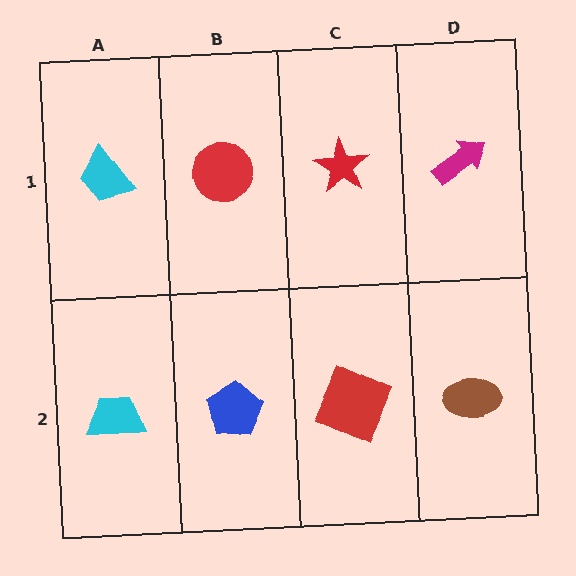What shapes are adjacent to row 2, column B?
A red circle (row 1, column B), a cyan trapezoid (row 2, column A), a red square (row 2, column C).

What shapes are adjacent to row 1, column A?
A cyan trapezoid (row 2, column A), a red circle (row 1, column B).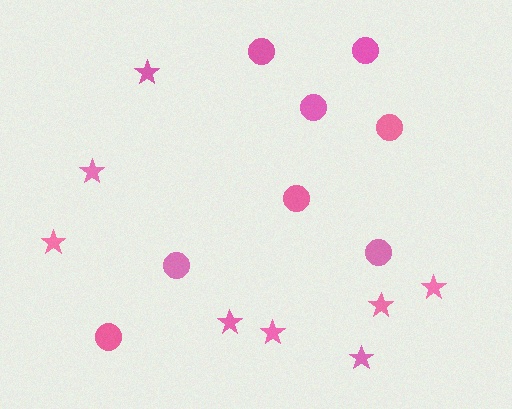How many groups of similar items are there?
There are 2 groups: one group of circles (8) and one group of stars (8).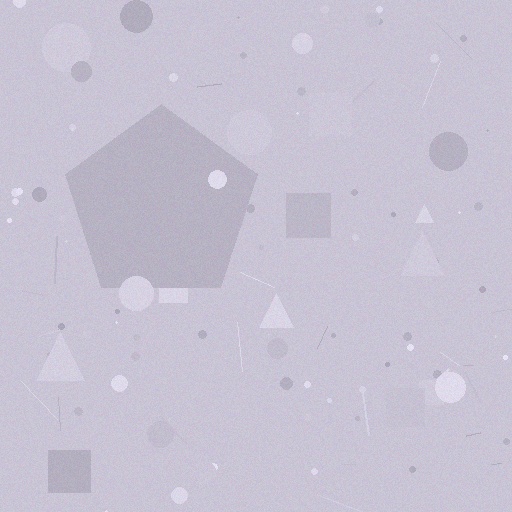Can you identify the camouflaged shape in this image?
The camouflaged shape is a pentagon.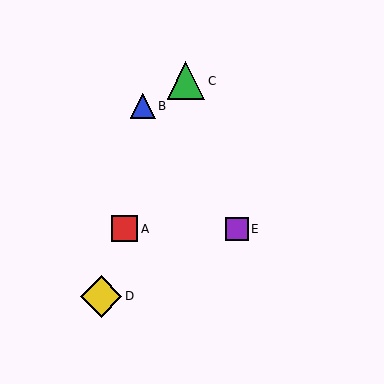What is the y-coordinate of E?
Object E is at y≈229.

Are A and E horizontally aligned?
Yes, both are at y≈229.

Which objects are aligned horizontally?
Objects A, E are aligned horizontally.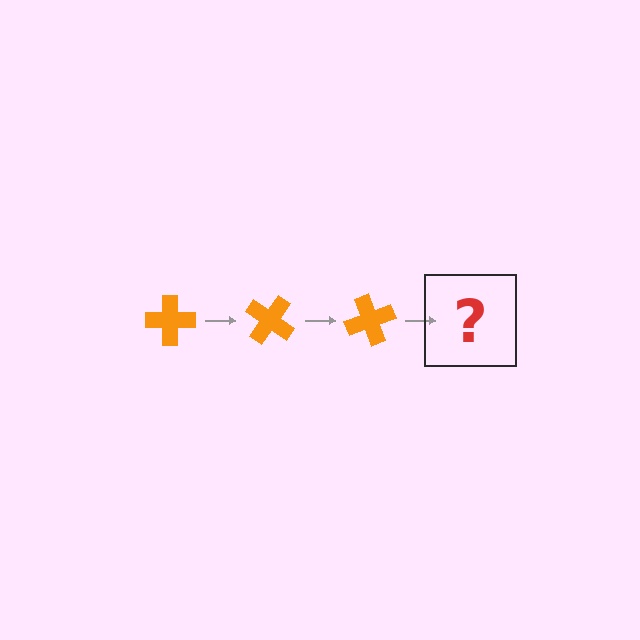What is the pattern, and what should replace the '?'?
The pattern is that the cross rotates 35 degrees each step. The '?' should be an orange cross rotated 105 degrees.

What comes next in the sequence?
The next element should be an orange cross rotated 105 degrees.